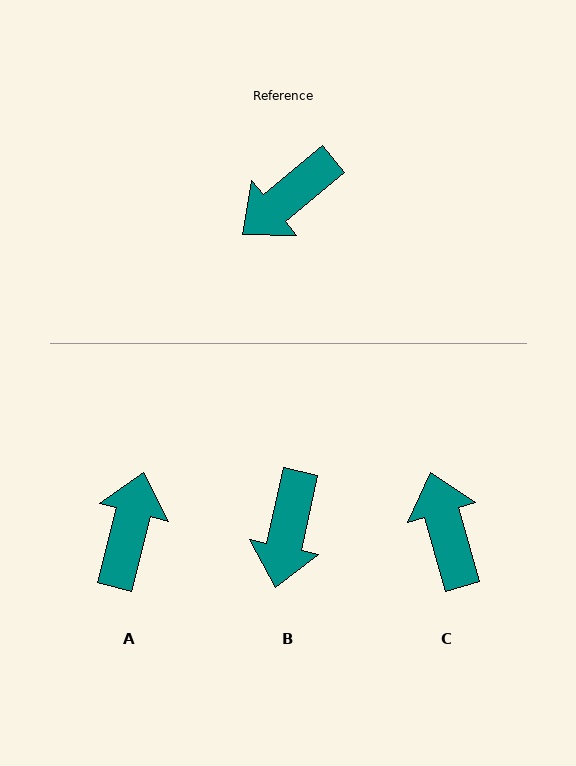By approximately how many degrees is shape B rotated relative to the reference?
Approximately 38 degrees counter-clockwise.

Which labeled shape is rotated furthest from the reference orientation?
A, about 144 degrees away.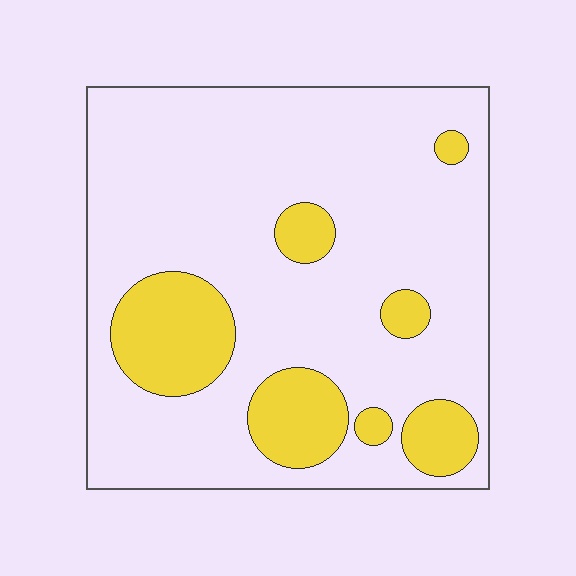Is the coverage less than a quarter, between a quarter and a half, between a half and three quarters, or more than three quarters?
Less than a quarter.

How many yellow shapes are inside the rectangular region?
7.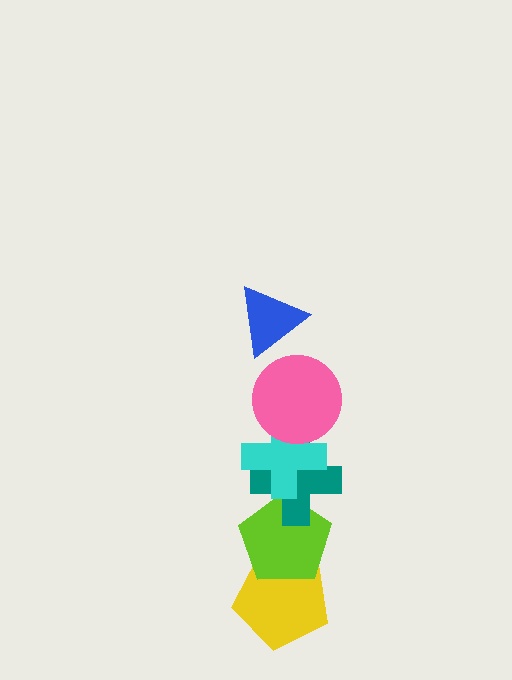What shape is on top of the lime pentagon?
The teal cross is on top of the lime pentagon.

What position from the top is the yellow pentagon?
The yellow pentagon is 6th from the top.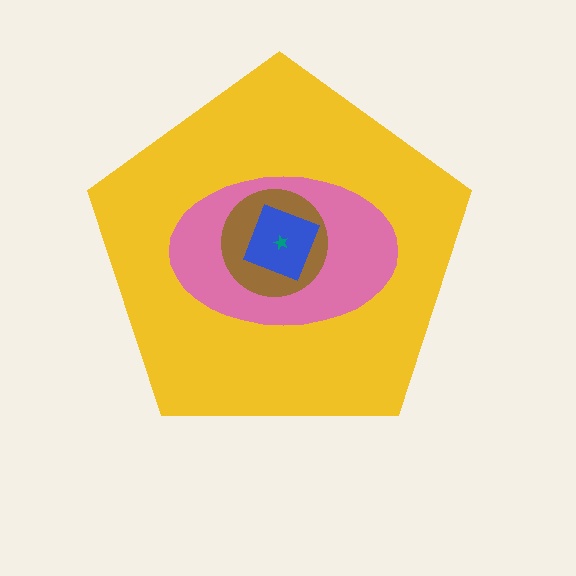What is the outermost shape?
The yellow pentagon.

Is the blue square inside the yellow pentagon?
Yes.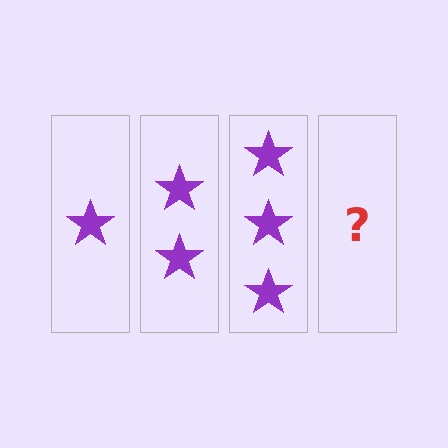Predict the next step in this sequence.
The next step is 4 stars.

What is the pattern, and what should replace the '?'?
The pattern is that each step adds one more star. The '?' should be 4 stars.